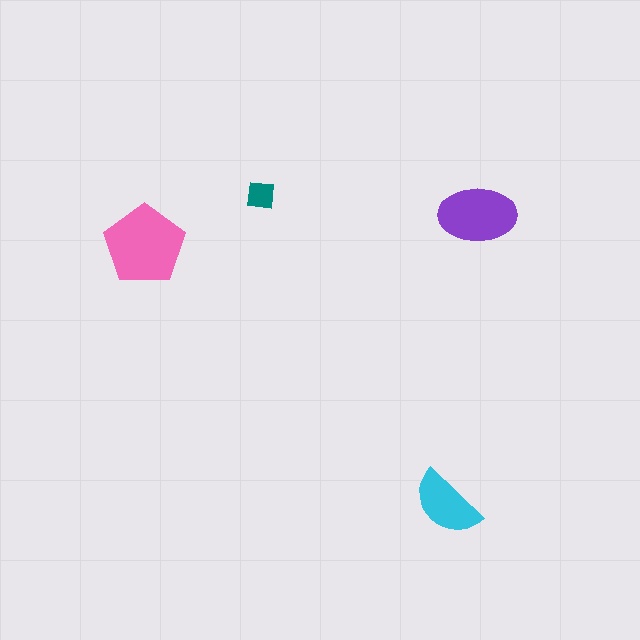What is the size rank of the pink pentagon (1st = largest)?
1st.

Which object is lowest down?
The cyan semicircle is bottommost.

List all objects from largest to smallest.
The pink pentagon, the purple ellipse, the cyan semicircle, the teal square.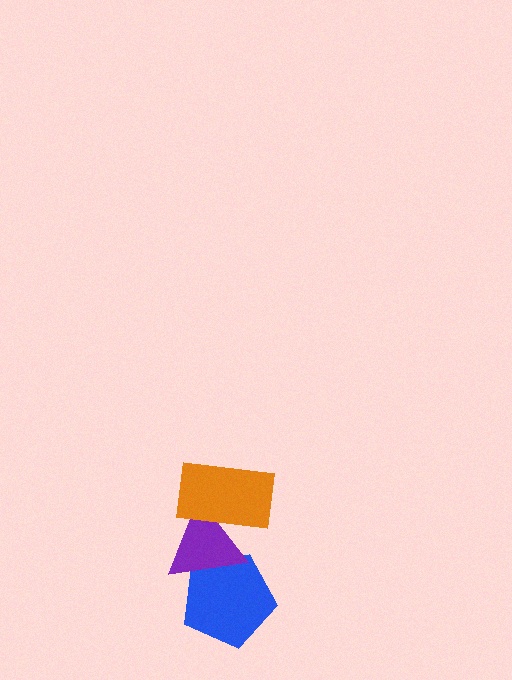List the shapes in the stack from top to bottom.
From top to bottom: the orange rectangle, the purple triangle, the blue pentagon.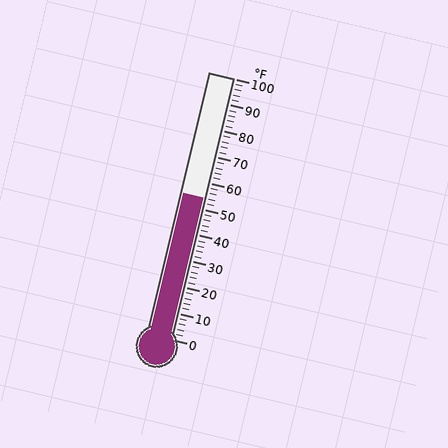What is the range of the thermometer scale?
The thermometer scale ranges from 0°F to 100°F.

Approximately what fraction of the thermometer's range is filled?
The thermometer is filled to approximately 55% of its range.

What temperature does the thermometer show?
The thermometer shows approximately 54°F.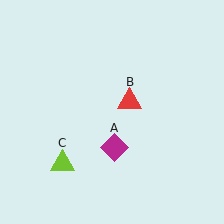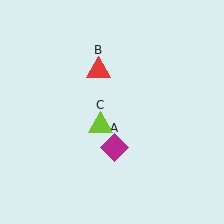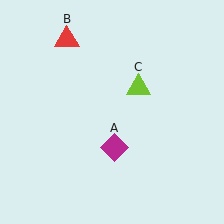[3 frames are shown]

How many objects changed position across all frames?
2 objects changed position: red triangle (object B), lime triangle (object C).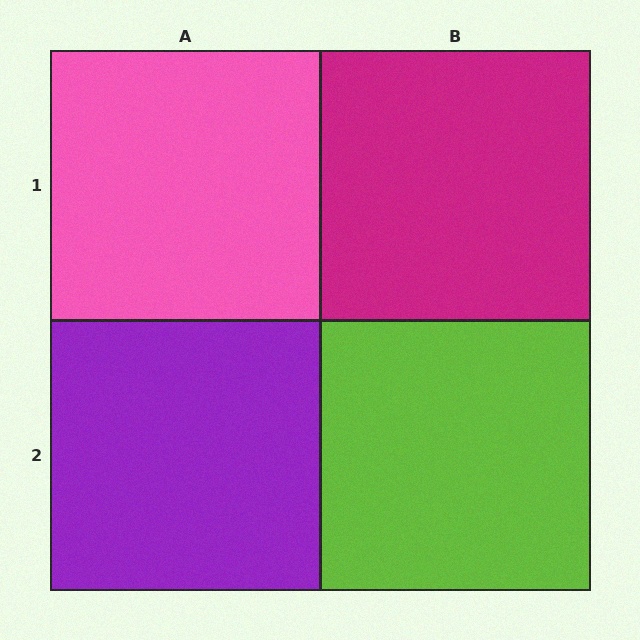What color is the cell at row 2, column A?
Purple.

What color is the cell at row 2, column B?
Lime.